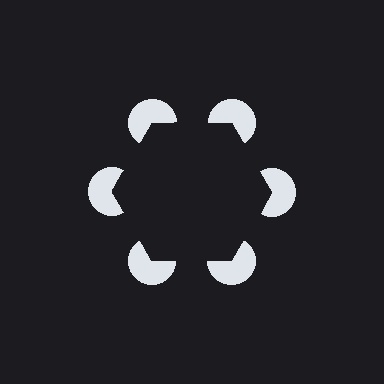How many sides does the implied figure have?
6 sides.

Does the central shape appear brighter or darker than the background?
It typically appears slightly darker than the background, even though no actual brightness change is drawn.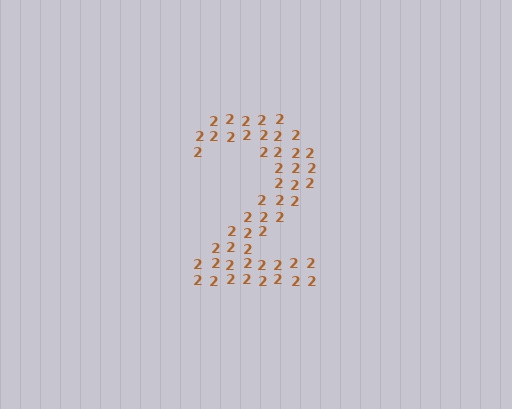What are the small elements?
The small elements are digit 2's.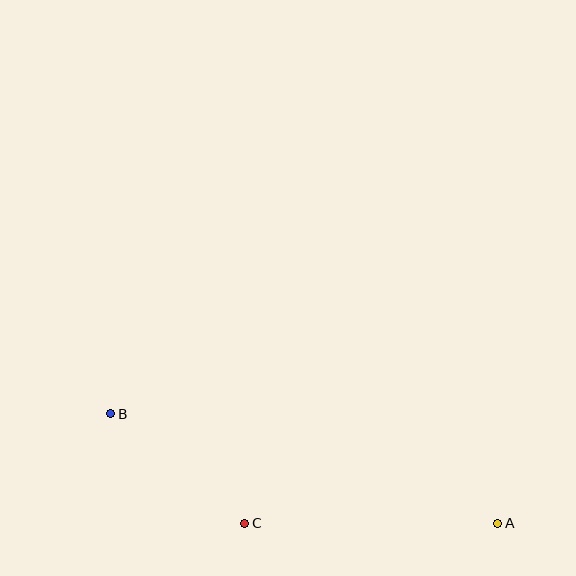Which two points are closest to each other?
Points B and C are closest to each other.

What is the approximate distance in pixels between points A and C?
The distance between A and C is approximately 253 pixels.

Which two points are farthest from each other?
Points A and B are farthest from each other.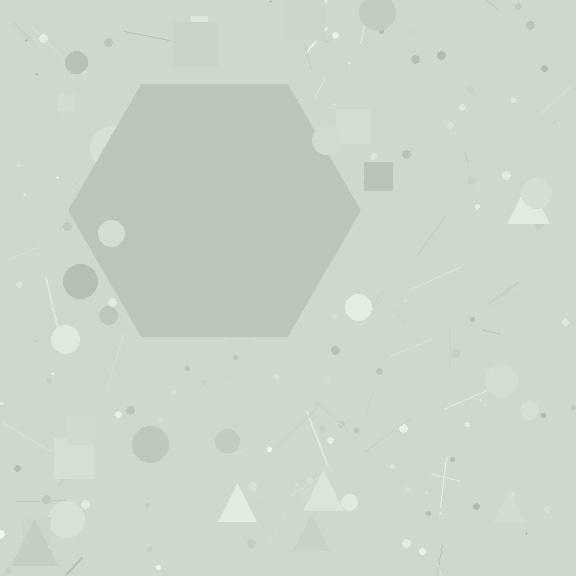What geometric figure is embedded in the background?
A hexagon is embedded in the background.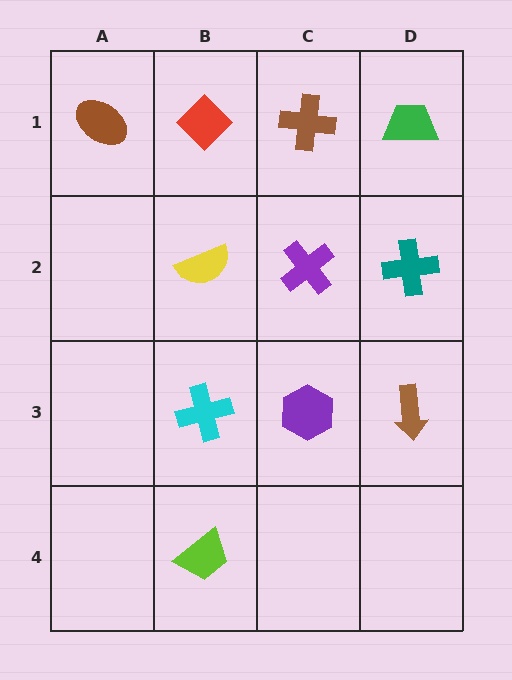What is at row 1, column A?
A brown ellipse.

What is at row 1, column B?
A red diamond.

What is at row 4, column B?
A lime trapezoid.